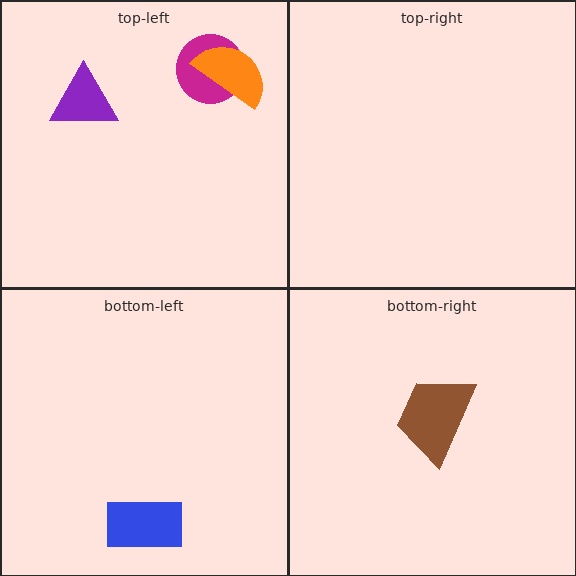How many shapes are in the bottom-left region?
1.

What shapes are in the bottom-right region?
The brown trapezoid.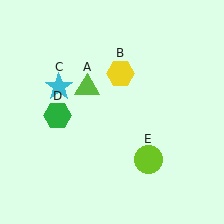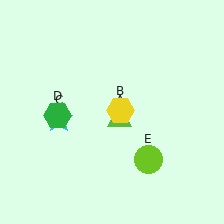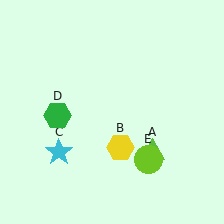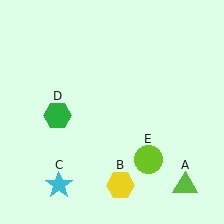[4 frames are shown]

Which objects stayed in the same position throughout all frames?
Green hexagon (object D) and lime circle (object E) remained stationary.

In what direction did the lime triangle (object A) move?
The lime triangle (object A) moved down and to the right.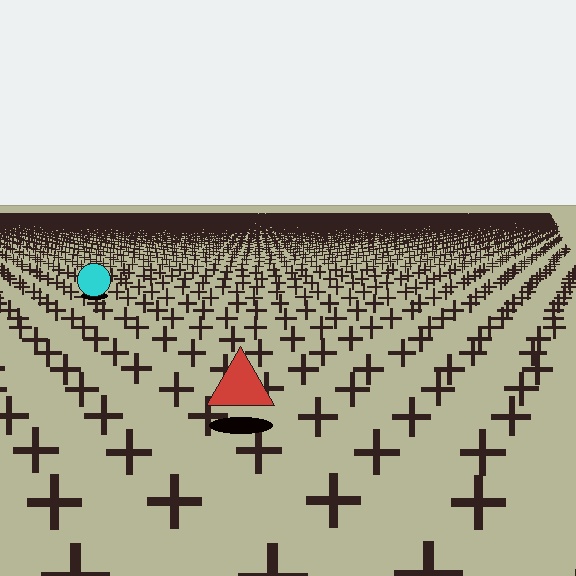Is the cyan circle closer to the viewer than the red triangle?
No. The red triangle is closer — you can tell from the texture gradient: the ground texture is coarser near it.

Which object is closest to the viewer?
The red triangle is closest. The texture marks near it are larger and more spread out.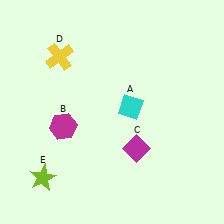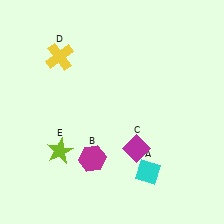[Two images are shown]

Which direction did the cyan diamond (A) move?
The cyan diamond (A) moved down.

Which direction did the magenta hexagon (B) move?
The magenta hexagon (B) moved down.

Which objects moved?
The objects that moved are: the cyan diamond (A), the magenta hexagon (B), the lime star (E).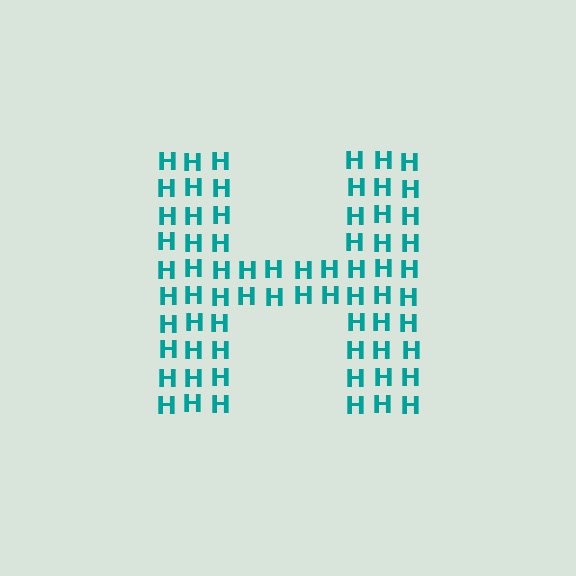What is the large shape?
The large shape is the letter H.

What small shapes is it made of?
It is made of small letter H's.